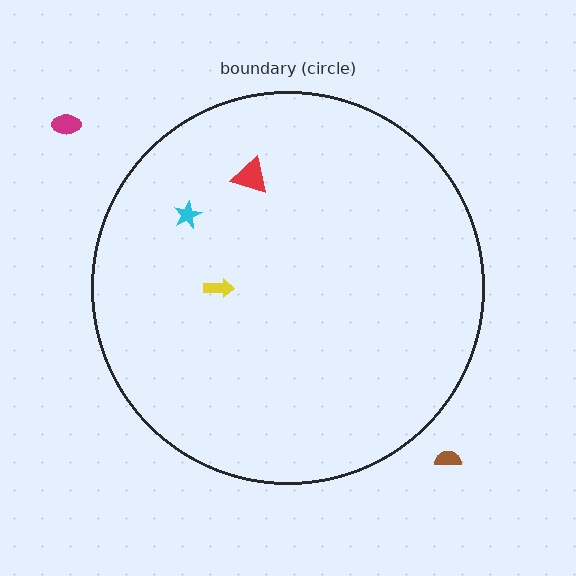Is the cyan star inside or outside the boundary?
Inside.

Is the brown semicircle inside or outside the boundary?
Outside.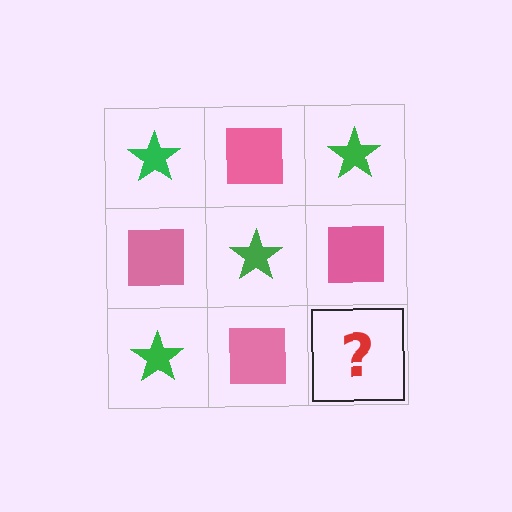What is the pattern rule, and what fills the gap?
The rule is that it alternates green star and pink square in a checkerboard pattern. The gap should be filled with a green star.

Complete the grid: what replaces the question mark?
The question mark should be replaced with a green star.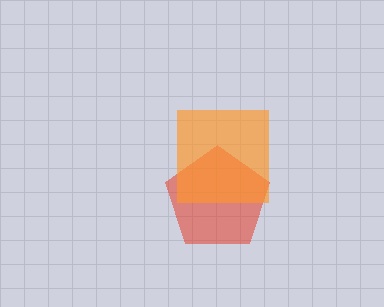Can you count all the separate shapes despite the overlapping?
Yes, there are 2 separate shapes.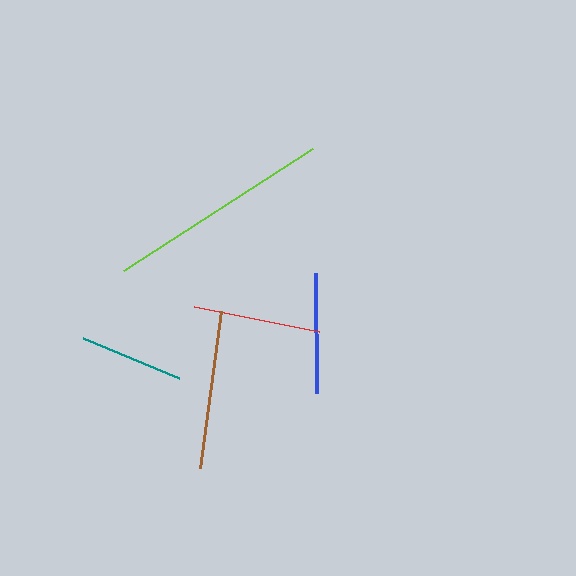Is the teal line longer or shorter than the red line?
The red line is longer than the teal line.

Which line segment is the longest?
The lime line is the longest at approximately 225 pixels.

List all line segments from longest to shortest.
From longest to shortest: lime, brown, red, blue, teal.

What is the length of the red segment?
The red segment is approximately 127 pixels long.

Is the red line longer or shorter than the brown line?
The brown line is longer than the red line.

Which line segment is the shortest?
The teal line is the shortest at approximately 104 pixels.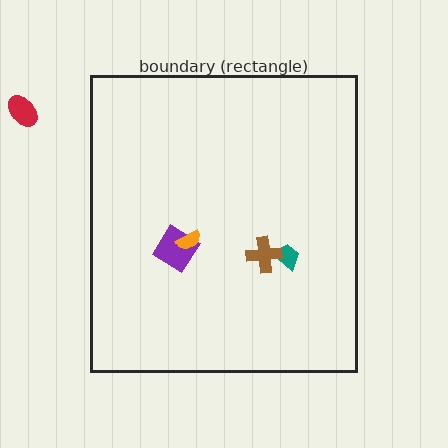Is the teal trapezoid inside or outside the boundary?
Inside.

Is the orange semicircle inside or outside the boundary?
Inside.